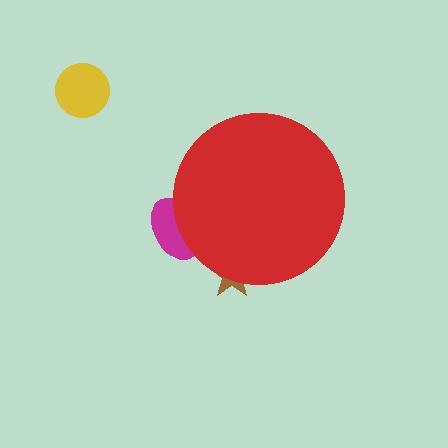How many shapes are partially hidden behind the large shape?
2 shapes are partially hidden.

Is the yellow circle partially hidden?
No, the yellow circle is fully visible.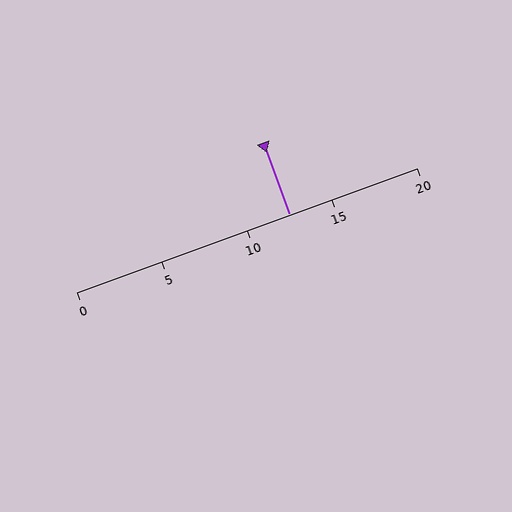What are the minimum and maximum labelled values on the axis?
The axis runs from 0 to 20.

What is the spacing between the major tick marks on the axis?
The major ticks are spaced 5 apart.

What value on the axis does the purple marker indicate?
The marker indicates approximately 12.5.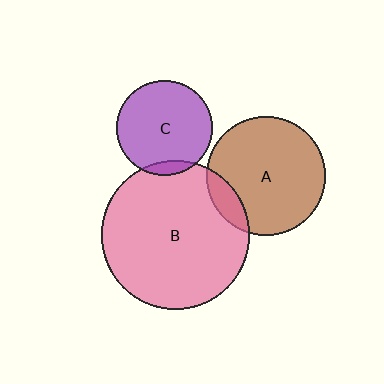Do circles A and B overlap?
Yes.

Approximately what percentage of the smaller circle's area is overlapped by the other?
Approximately 10%.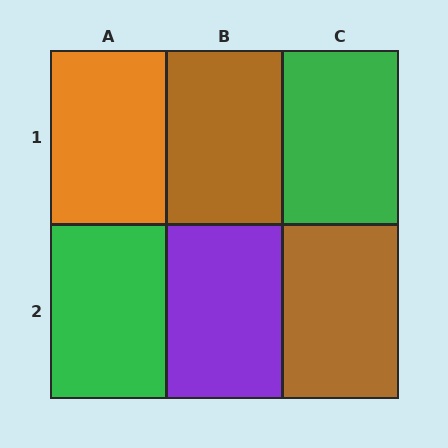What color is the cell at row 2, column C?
Brown.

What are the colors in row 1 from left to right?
Orange, brown, green.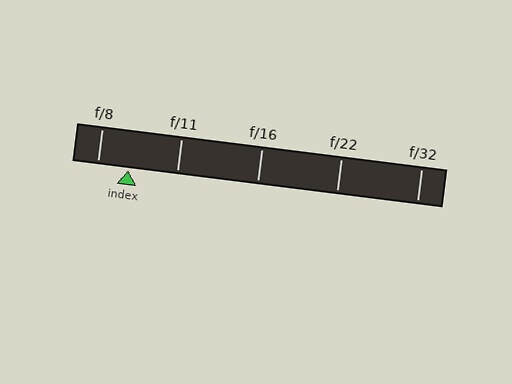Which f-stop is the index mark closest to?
The index mark is closest to f/8.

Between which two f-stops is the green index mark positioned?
The index mark is between f/8 and f/11.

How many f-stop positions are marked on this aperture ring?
There are 5 f-stop positions marked.